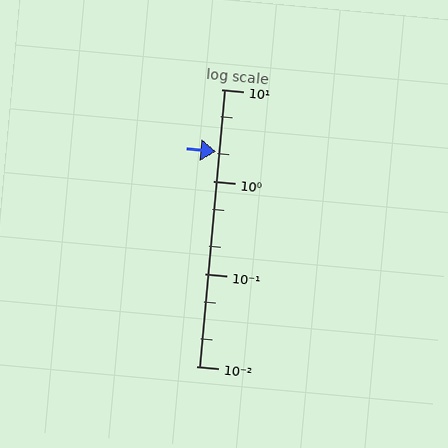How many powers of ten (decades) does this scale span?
The scale spans 3 decades, from 0.01 to 10.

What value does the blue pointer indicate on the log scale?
The pointer indicates approximately 2.1.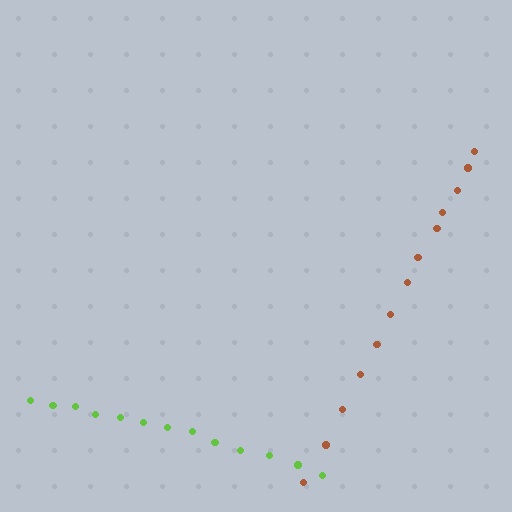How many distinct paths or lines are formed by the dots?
There are 2 distinct paths.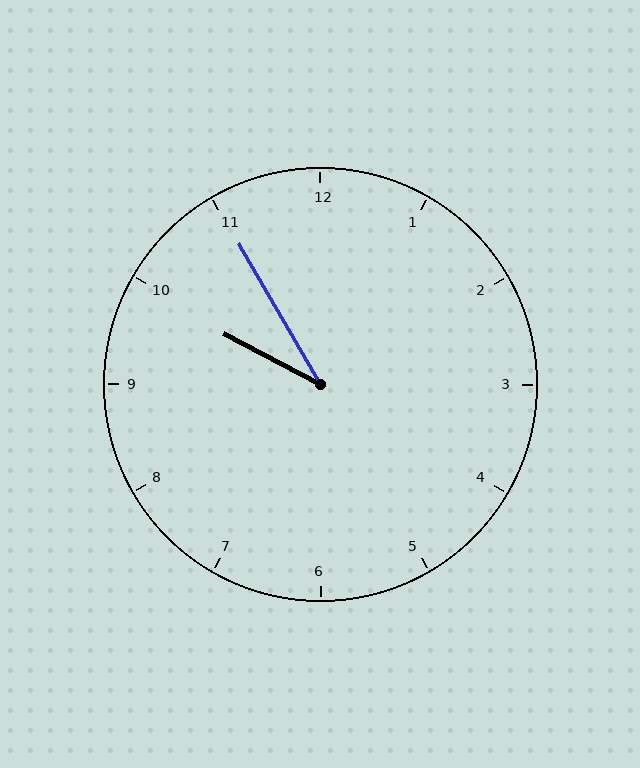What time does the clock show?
9:55.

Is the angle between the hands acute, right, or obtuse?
It is acute.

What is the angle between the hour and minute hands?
Approximately 32 degrees.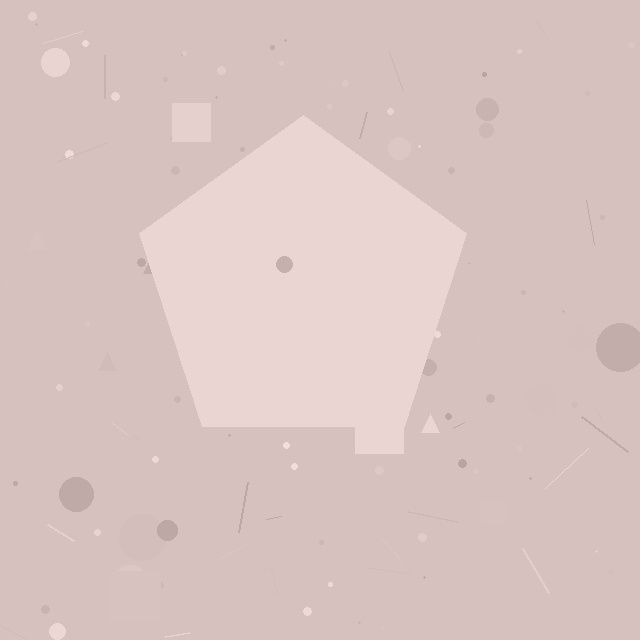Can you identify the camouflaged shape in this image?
The camouflaged shape is a pentagon.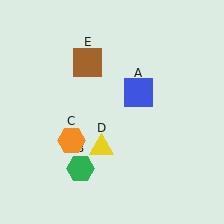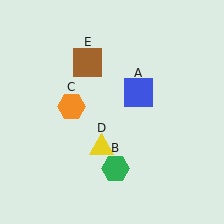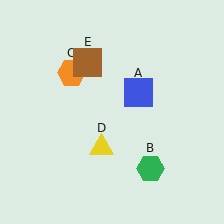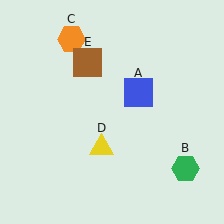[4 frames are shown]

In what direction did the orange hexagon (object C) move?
The orange hexagon (object C) moved up.